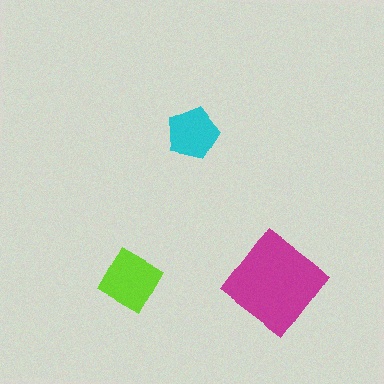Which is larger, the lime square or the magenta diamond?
The magenta diamond.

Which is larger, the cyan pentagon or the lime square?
The lime square.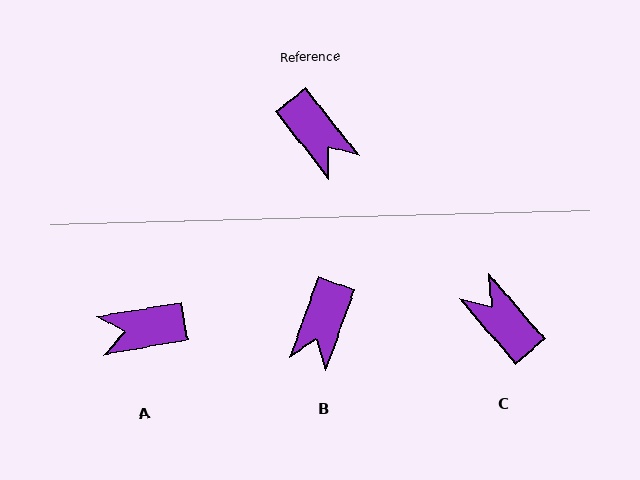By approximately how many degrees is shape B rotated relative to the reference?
Approximately 58 degrees clockwise.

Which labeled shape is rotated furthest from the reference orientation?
C, about 178 degrees away.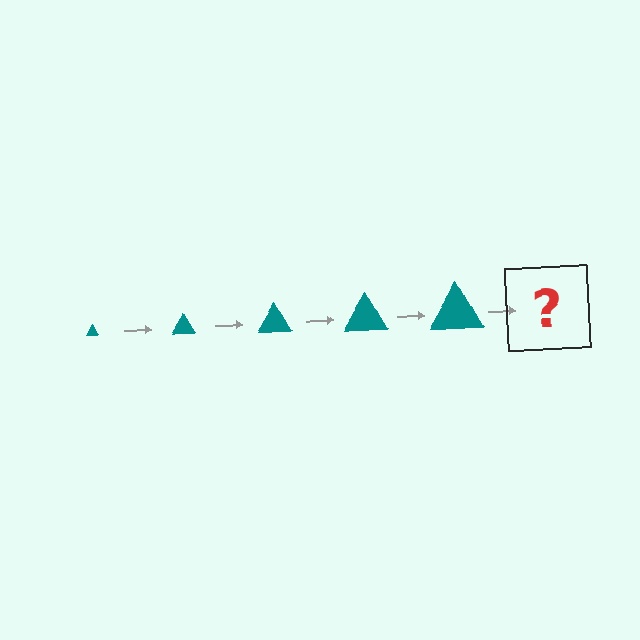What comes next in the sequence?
The next element should be a teal triangle, larger than the previous one.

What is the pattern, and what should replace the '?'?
The pattern is that the triangle gets progressively larger each step. The '?' should be a teal triangle, larger than the previous one.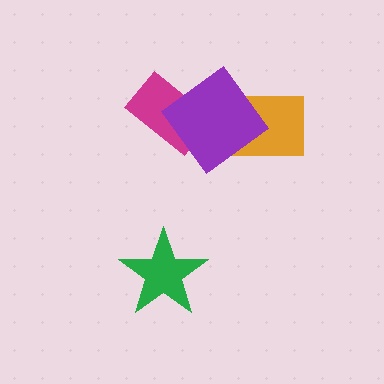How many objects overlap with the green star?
0 objects overlap with the green star.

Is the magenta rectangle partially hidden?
Yes, it is partially covered by another shape.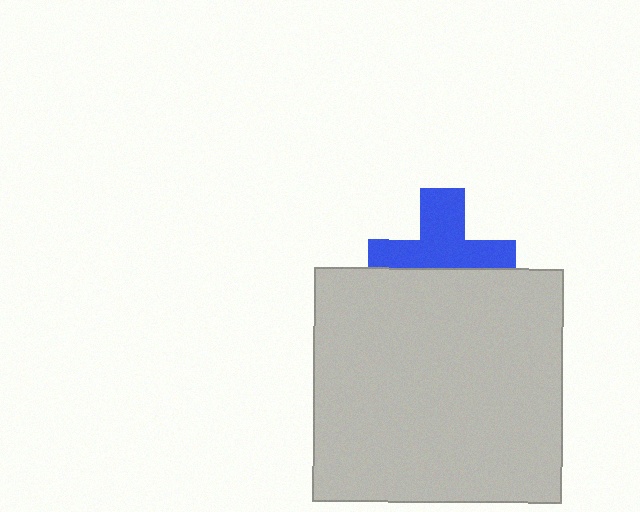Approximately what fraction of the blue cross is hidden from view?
Roughly 42% of the blue cross is hidden behind the light gray rectangle.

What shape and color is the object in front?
The object in front is a light gray rectangle.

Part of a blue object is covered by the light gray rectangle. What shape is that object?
It is a cross.